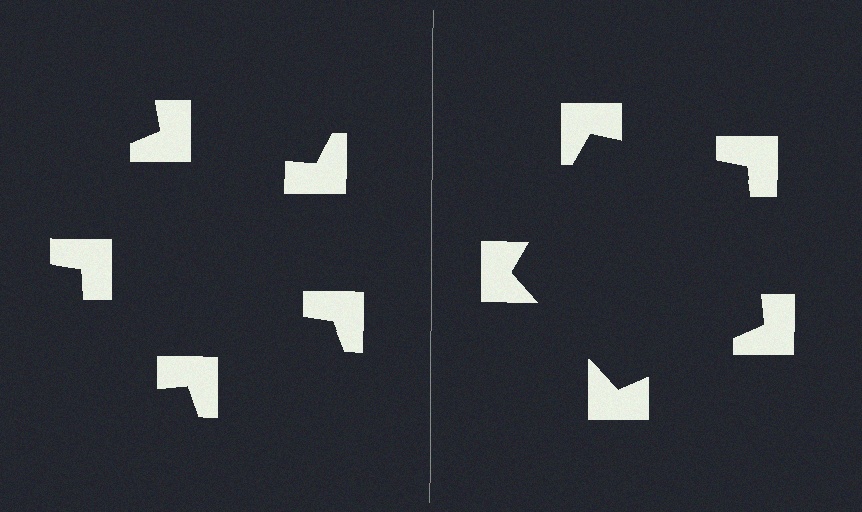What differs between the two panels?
The notched squares are positioned identically on both sides; only the wedge orientations differ. On the right they align to a pentagon; on the left they are misaligned.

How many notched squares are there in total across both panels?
10 — 5 on each side.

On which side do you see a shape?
An illusory pentagon appears on the right side. On the left side the wedge cuts are rotated, so no coherent shape forms.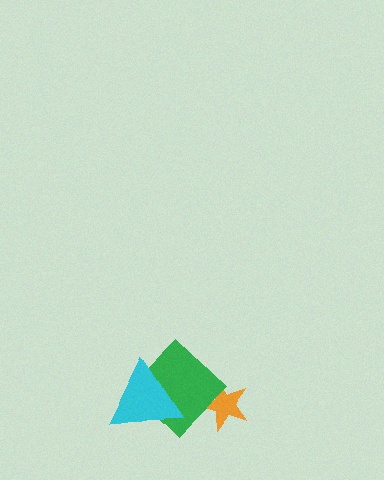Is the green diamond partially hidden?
Yes, it is partially covered by another shape.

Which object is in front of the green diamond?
The cyan triangle is in front of the green diamond.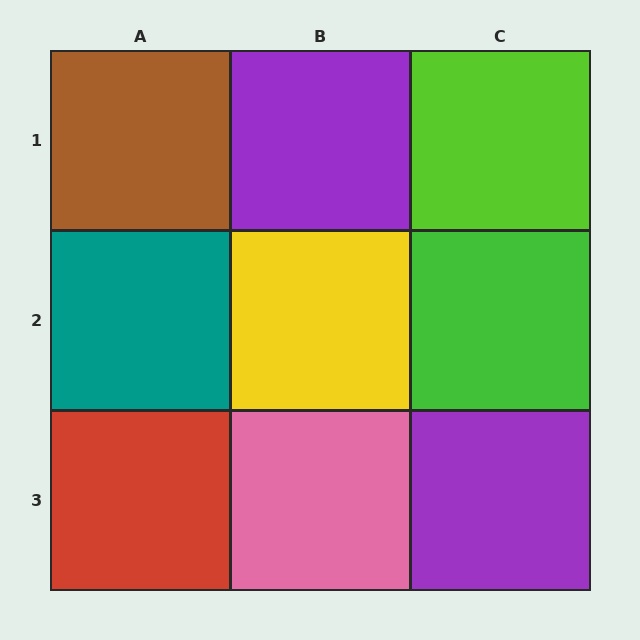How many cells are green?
1 cell is green.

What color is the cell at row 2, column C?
Green.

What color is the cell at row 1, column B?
Purple.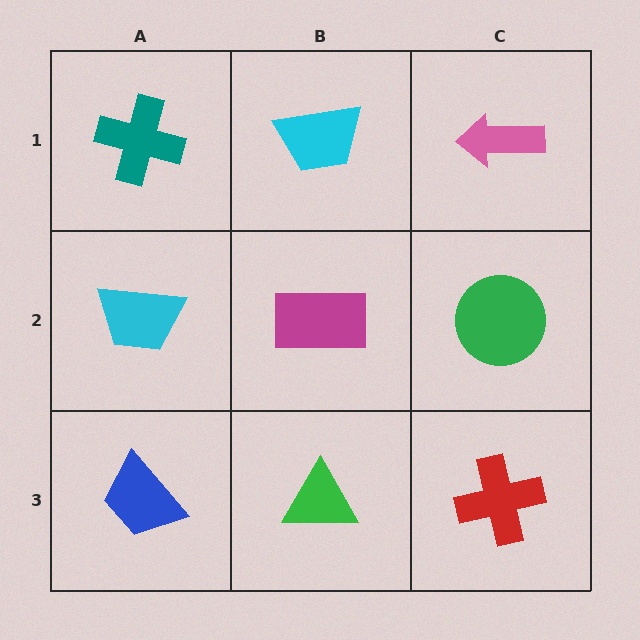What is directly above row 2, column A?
A teal cross.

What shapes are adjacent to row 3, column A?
A cyan trapezoid (row 2, column A), a green triangle (row 3, column B).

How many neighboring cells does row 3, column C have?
2.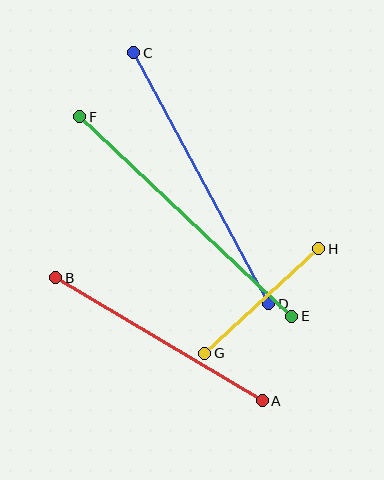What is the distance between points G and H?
The distance is approximately 155 pixels.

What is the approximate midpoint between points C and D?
The midpoint is at approximately (201, 178) pixels.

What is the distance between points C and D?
The distance is approximately 285 pixels.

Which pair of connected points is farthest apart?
Points E and F are farthest apart.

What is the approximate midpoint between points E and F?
The midpoint is at approximately (186, 217) pixels.